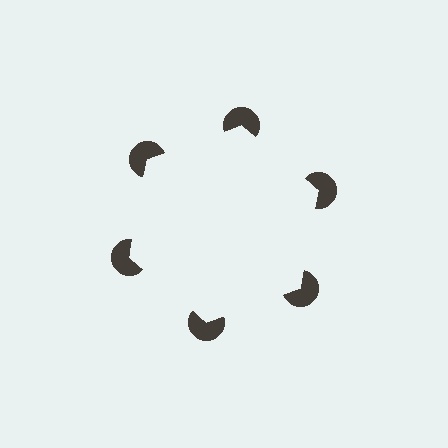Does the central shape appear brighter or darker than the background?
It typically appears slightly brighter than the background, even though no actual brightness change is drawn.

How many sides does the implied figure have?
6 sides.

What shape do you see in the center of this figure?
An illusory hexagon — its edges are inferred from the aligned wedge cuts in the pac-man discs, not physically drawn.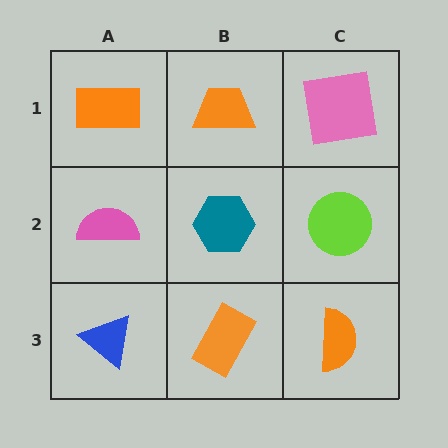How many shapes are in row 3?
3 shapes.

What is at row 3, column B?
An orange rectangle.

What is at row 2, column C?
A lime circle.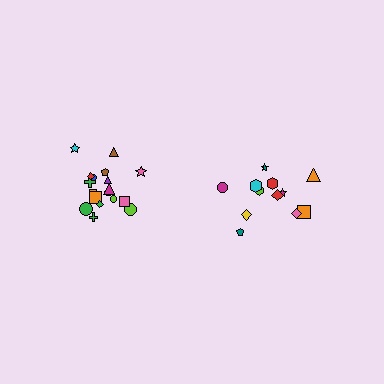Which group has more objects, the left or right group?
The left group.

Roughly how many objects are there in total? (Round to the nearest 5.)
Roughly 30 objects in total.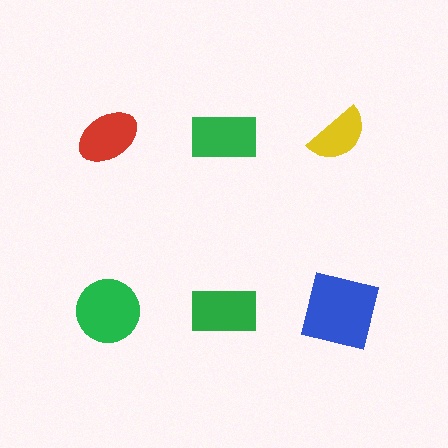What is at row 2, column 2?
A green rectangle.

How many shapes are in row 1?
3 shapes.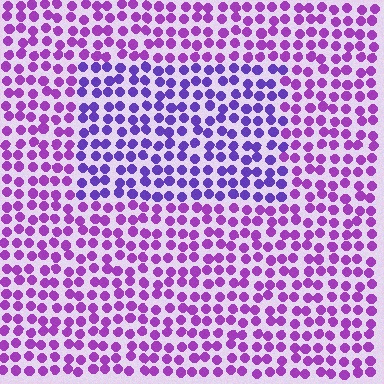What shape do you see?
I see a rectangle.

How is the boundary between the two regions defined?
The boundary is defined purely by a slight shift in hue (about 30 degrees). Spacing, size, and orientation are identical on both sides.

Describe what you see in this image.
The image is filled with small purple elements in a uniform arrangement. A rectangle-shaped region is visible where the elements are tinted to a slightly different hue, forming a subtle color boundary.